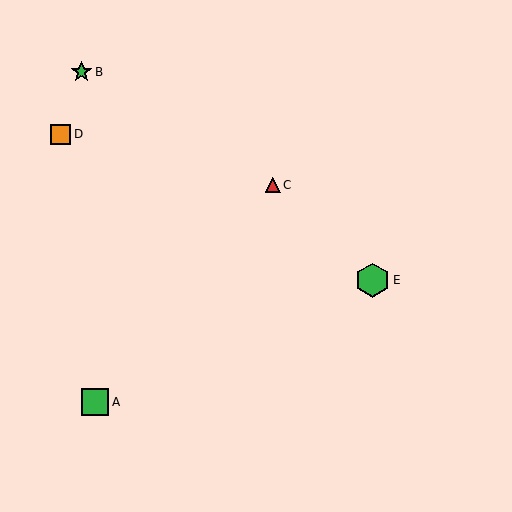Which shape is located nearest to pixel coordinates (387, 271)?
The green hexagon (labeled E) at (373, 280) is nearest to that location.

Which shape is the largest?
The green hexagon (labeled E) is the largest.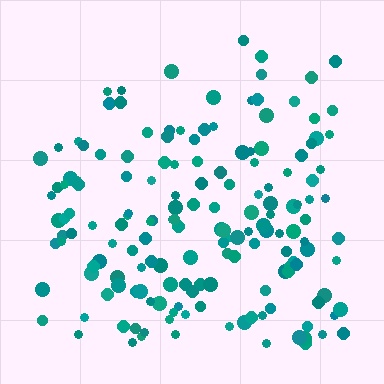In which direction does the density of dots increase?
From top to bottom, with the bottom side densest.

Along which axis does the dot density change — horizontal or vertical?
Vertical.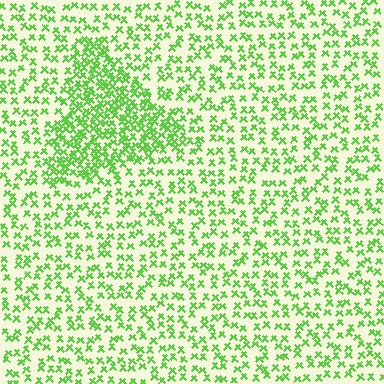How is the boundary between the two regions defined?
The boundary is defined by a change in element density (approximately 2.2x ratio). All elements are the same color, size, and shape.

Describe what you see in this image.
The image contains small lime elements arranged at two different densities. A triangle-shaped region is visible where the elements are more densely packed than the surrounding area.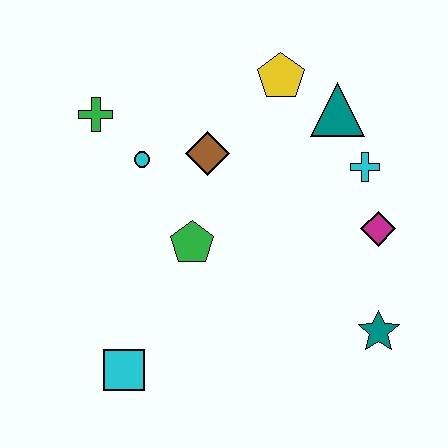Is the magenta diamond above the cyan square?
Yes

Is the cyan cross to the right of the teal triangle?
Yes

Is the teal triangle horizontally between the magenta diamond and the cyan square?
Yes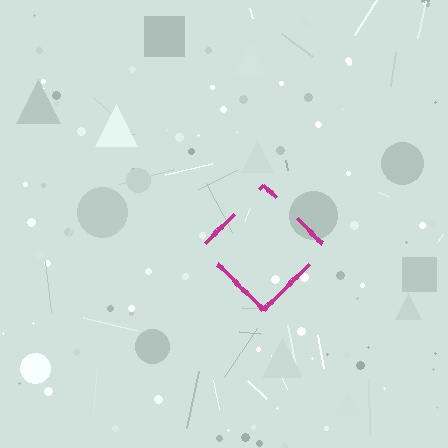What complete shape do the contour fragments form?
The contour fragments form a diamond.